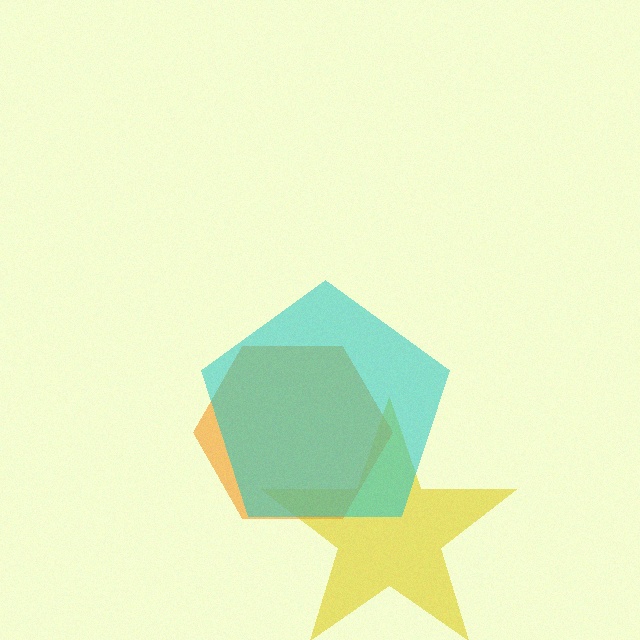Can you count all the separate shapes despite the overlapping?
Yes, there are 3 separate shapes.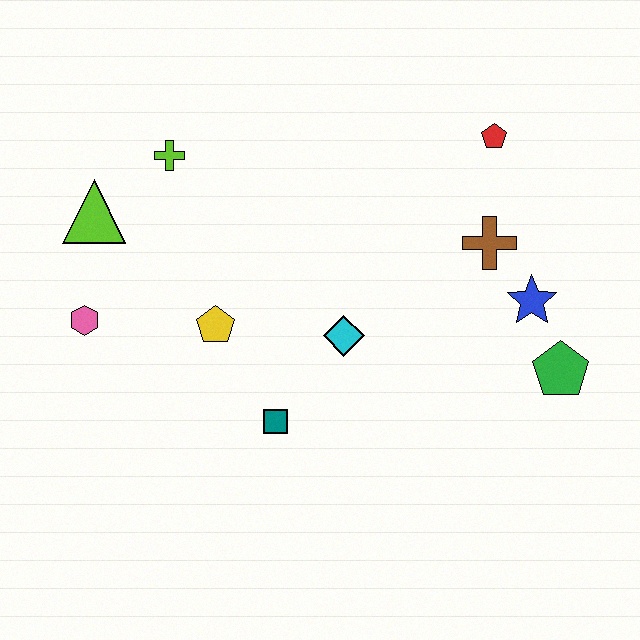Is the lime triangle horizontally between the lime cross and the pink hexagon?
Yes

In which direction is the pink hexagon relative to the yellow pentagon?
The pink hexagon is to the left of the yellow pentagon.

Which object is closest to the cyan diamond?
The teal square is closest to the cyan diamond.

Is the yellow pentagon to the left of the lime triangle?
No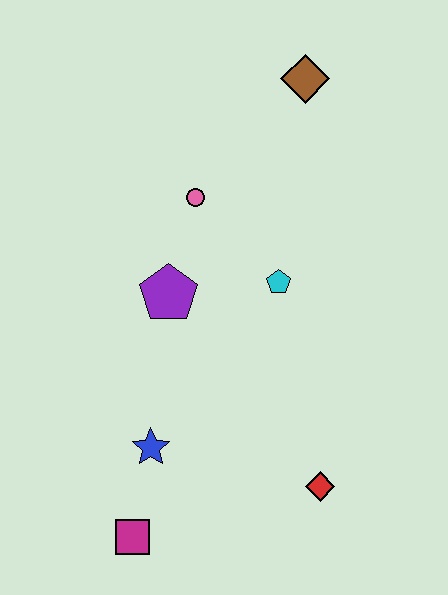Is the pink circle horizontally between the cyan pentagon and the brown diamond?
No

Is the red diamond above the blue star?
No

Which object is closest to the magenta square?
The blue star is closest to the magenta square.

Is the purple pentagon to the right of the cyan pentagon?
No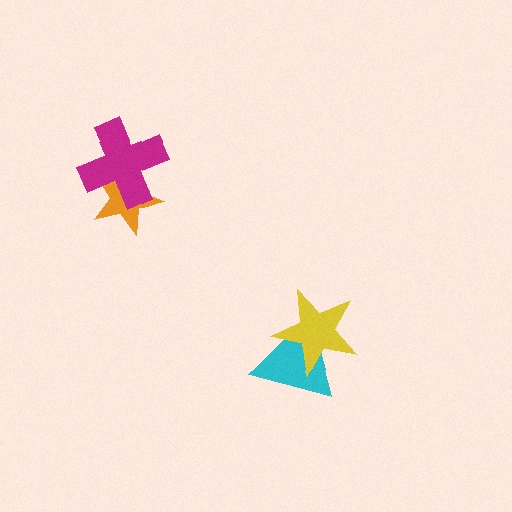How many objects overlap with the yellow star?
1 object overlaps with the yellow star.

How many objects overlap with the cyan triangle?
1 object overlaps with the cyan triangle.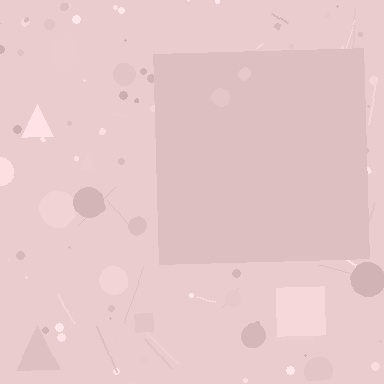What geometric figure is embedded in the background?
A square is embedded in the background.